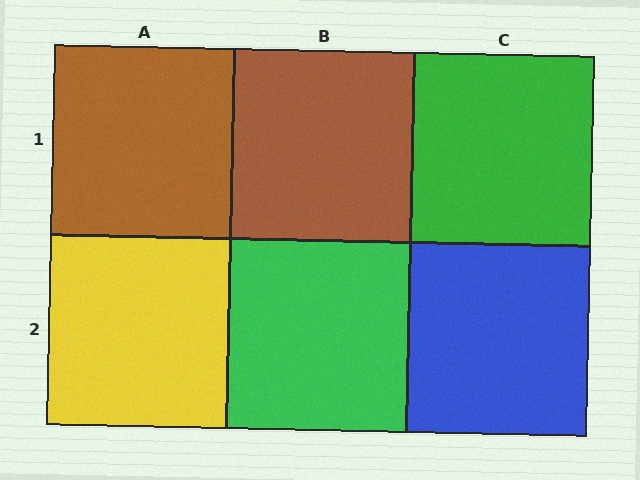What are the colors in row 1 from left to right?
Brown, brown, green.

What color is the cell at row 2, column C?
Blue.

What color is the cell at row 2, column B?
Green.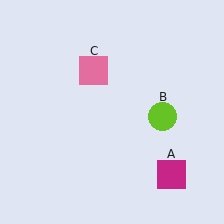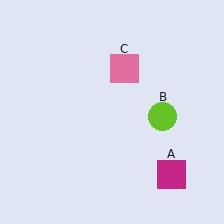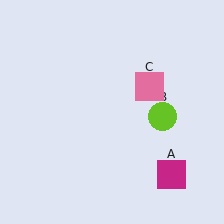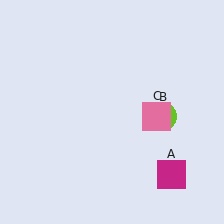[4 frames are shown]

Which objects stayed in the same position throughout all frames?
Magenta square (object A) and lime circle (object B) remained stationary.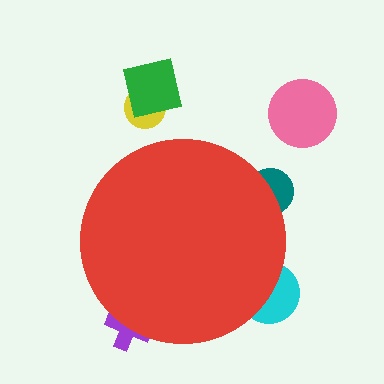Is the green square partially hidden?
No, the green square is fully visible.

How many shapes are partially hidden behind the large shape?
3 shapes are partially hidden.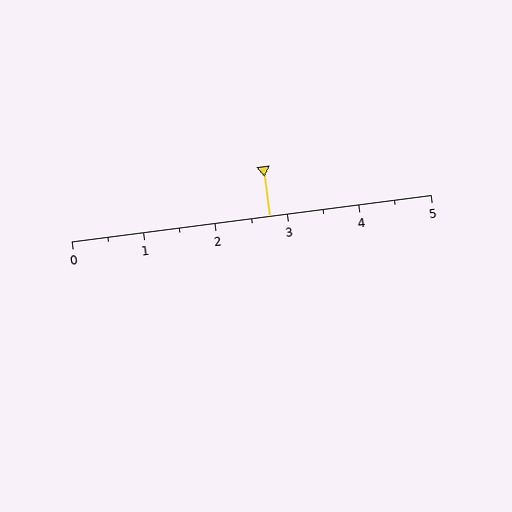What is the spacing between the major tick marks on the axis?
The major ticks are spaced 1 apart.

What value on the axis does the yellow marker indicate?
The marker indicates approximately 2.8.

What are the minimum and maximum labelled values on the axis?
The axis runs from 0 to 5.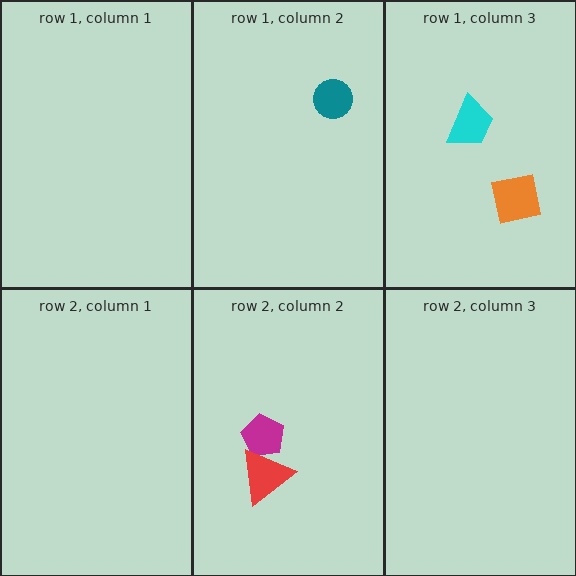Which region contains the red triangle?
The row 2, column 2 region.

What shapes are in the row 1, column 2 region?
The teal circle.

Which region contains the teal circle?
The row 1, column 2 region.